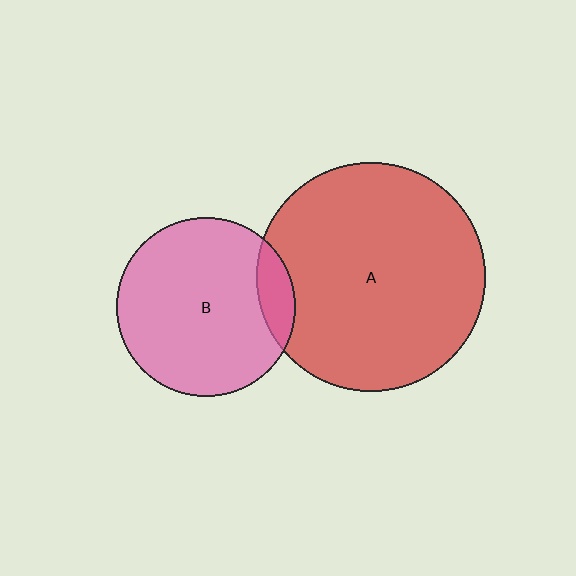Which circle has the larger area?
Circle A (red).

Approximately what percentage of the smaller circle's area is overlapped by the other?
Approximately 10%.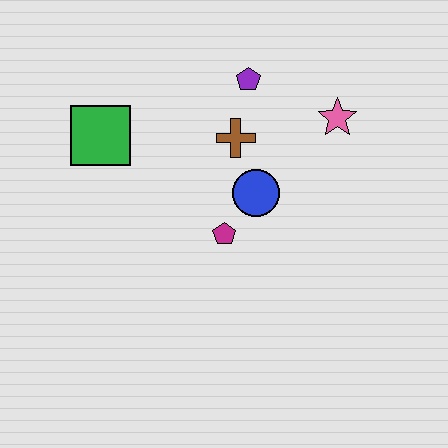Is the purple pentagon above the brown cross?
Yes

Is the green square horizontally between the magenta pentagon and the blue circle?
No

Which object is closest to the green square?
The brown cross is closest to the green square.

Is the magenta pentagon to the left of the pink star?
Yes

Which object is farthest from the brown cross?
The green square is farthest from the brown cross.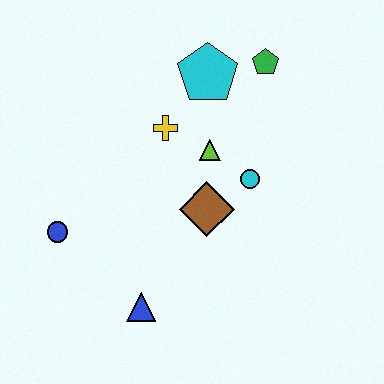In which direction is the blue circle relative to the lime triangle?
The blue circle is to the left of the lime triangle.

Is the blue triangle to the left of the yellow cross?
Yes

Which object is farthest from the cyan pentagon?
The blue triangle is farthest from the cyan pentagon.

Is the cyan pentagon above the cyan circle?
Yes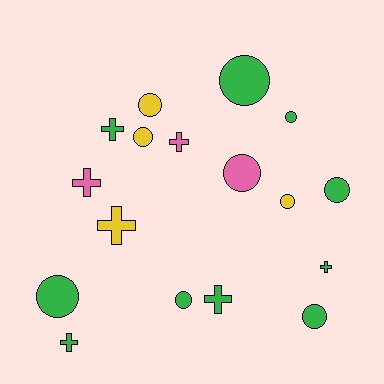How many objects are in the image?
There are 17 objects.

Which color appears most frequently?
Green, with 10 objects.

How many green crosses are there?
There are 4 green crosses.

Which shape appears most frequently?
Circle, with 10 objects.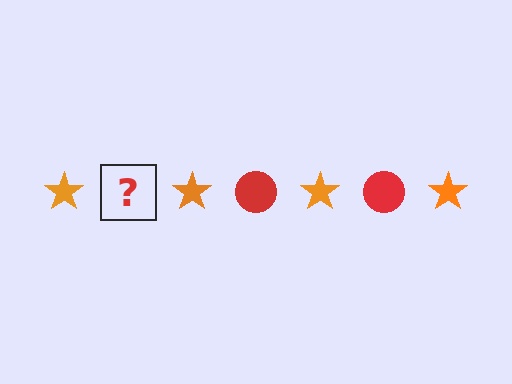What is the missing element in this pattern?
The missing element is a red circle.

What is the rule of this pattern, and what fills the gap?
The rule is that the pattern alternates between orange star and red circle. The gap should be filled with a red circle.